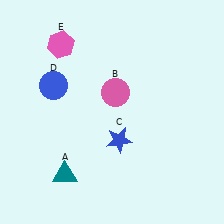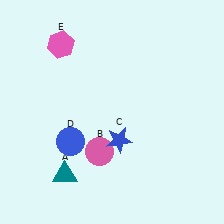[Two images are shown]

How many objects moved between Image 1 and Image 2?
2 objects moved between the two images.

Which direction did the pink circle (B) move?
The pink circle (B) moved down.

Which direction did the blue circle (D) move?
The blue circle (D) moved down.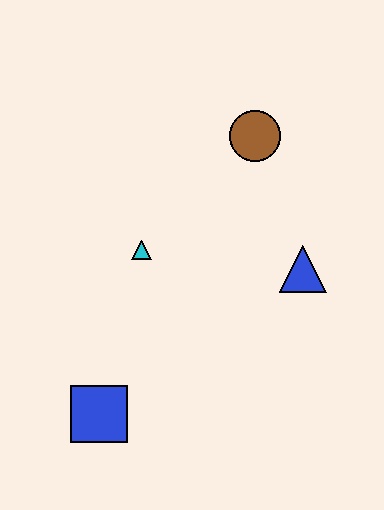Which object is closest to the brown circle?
The blue triangle is closest to the brown circle.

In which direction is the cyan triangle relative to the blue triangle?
The cyan triangle is to the left of the blue triangle.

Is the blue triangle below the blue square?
No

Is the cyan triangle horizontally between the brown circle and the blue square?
Yes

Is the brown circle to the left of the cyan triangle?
No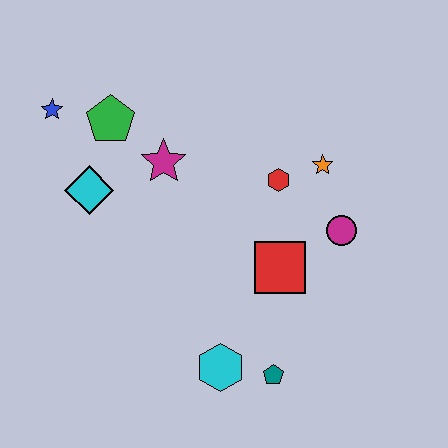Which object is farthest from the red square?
The blue star is farthest from the red square.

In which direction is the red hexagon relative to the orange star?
The red hexagon is to the left of the orange star.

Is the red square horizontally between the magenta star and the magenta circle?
Yes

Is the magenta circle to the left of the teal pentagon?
No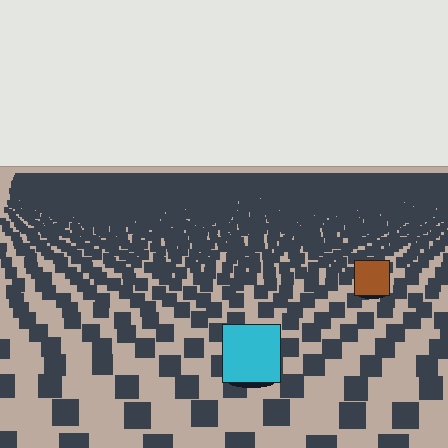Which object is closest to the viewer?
The cyan square is closest. The texture marks near it are larger and more spread out.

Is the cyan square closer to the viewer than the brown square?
Yes. The cyan square is closer — you can tell from the texture gradient: the ground texture is coarser near it.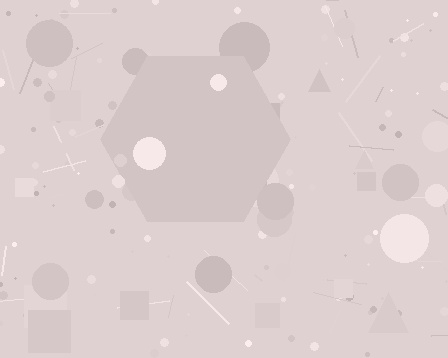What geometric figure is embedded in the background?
A hexagon is embedded in the background.